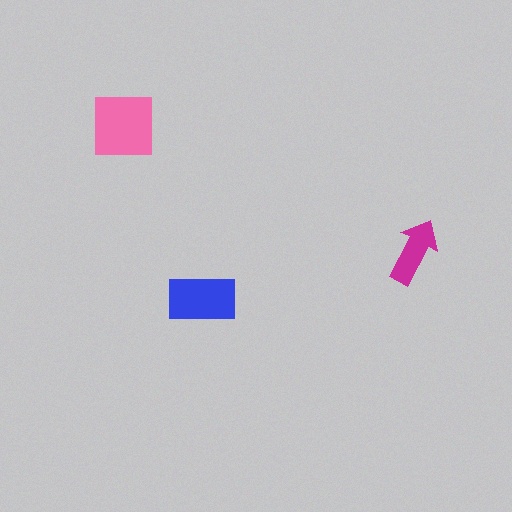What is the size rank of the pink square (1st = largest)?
1st.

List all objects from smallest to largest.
The magenta arrow, the blue rectangle, the pink square.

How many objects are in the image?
There are 3 objects in the image.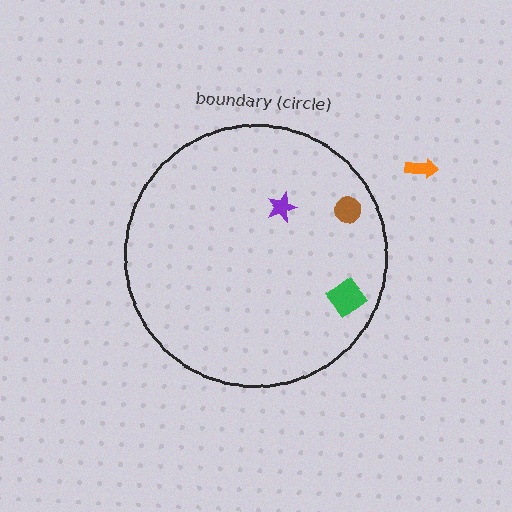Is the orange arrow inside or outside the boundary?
Outside.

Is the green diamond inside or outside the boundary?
Inside.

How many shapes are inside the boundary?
3 inside, 1 outside.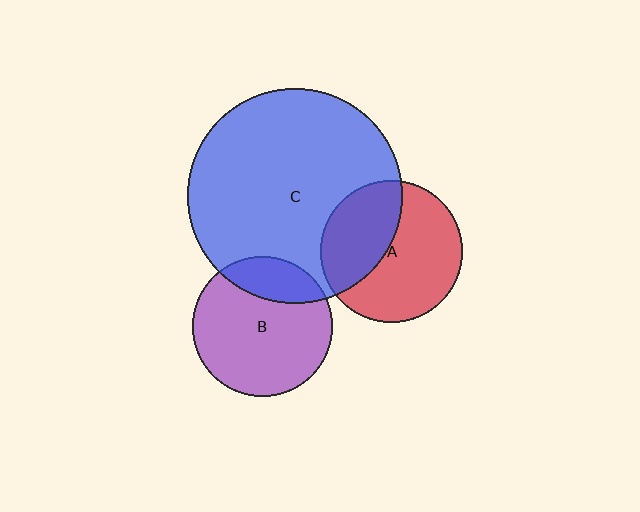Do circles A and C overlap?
Yes.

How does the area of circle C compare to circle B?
Approximately 2.4 times.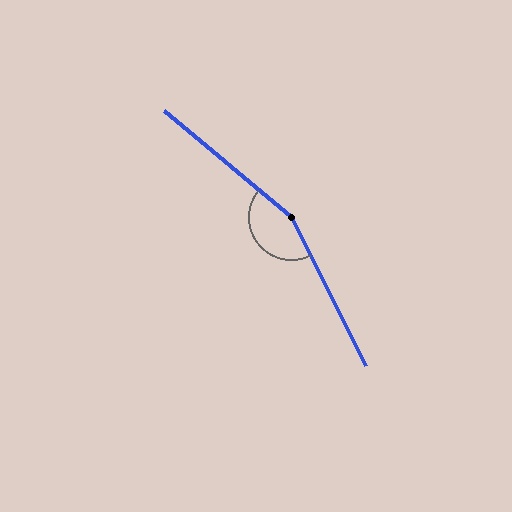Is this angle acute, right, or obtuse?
It is obtuse.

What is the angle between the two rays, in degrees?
Approximately 156 degrees.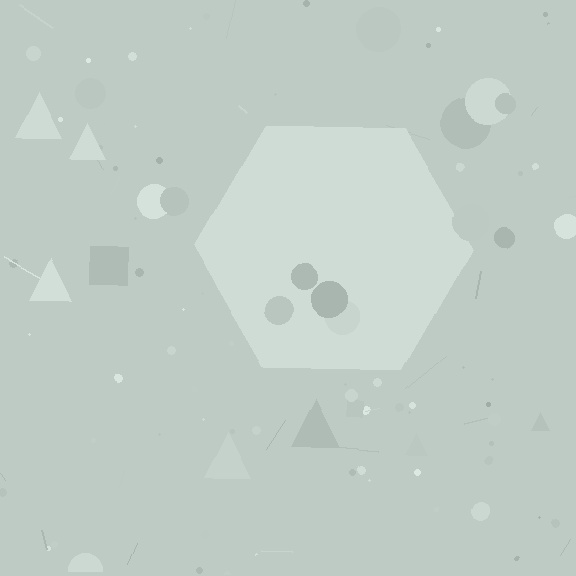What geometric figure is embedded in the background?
A hexagon is embedded in the background.